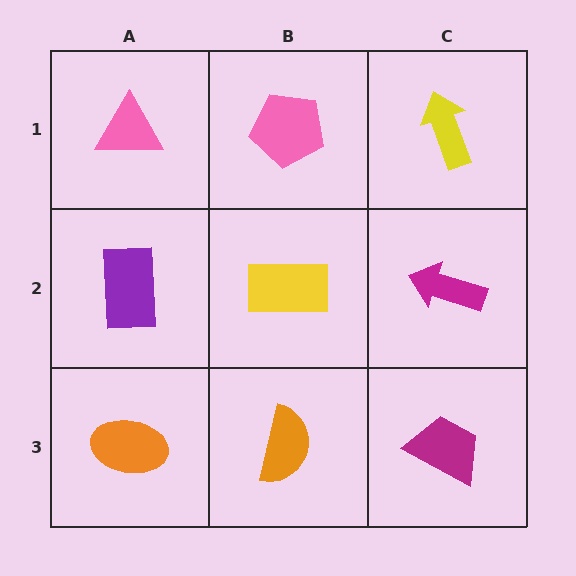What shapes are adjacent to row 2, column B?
A pink pentagon (row 1, column B), an orange semicircle (row 3, column B), a purple rectangle (row 2, column A), a magenta arrow (row 2, column C).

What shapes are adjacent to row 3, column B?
A yellow rectangle (row 2, column B), an orange ellipse (row 3, column A), a magenta trapezoid (row 3, column C).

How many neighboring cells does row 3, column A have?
2.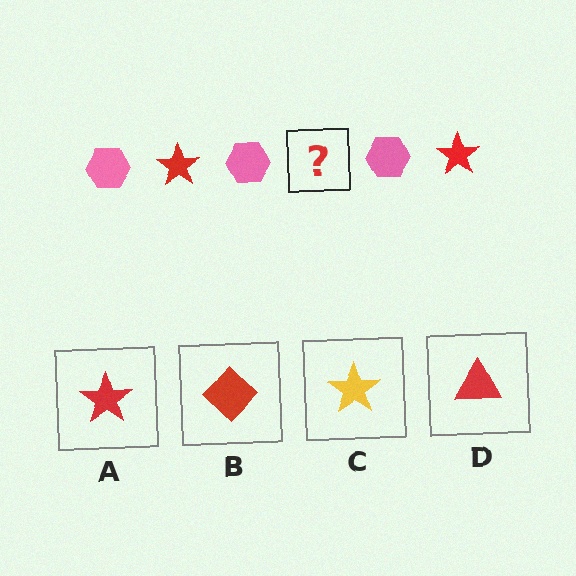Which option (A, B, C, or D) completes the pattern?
A.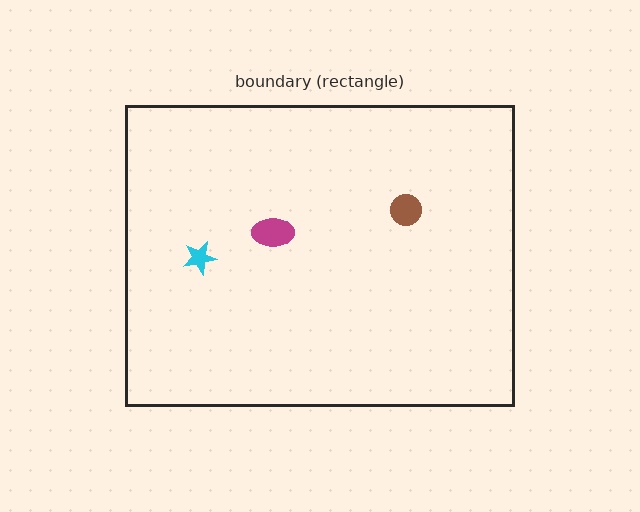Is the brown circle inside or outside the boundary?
Inside.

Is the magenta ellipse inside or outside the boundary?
Inside.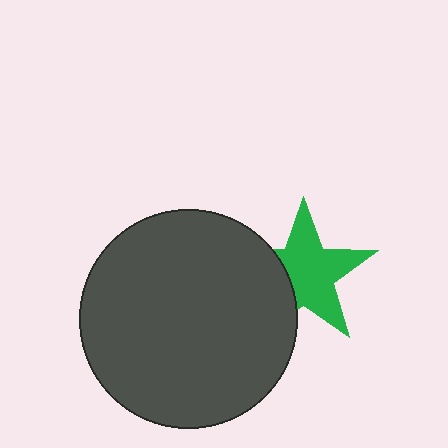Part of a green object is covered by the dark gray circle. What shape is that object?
It is a star.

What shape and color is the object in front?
The object in front is a dark gray circle.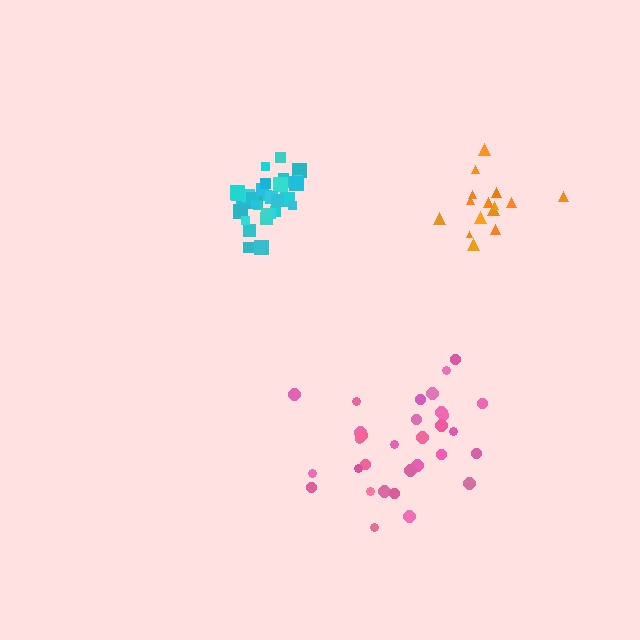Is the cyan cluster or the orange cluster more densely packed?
Cyan.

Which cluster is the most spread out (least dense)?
Pink.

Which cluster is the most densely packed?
Cyan.